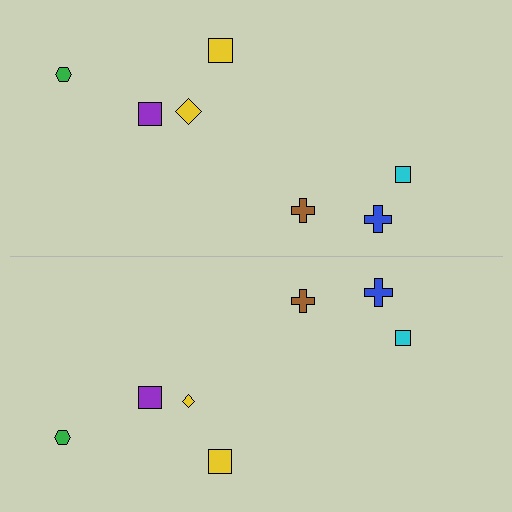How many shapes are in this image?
There are 14 shapes in this image.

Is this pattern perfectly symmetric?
No, the pattern is not perfectly symmetric. The yellow diamond on the bottom side has a different size than its mirror counterpart.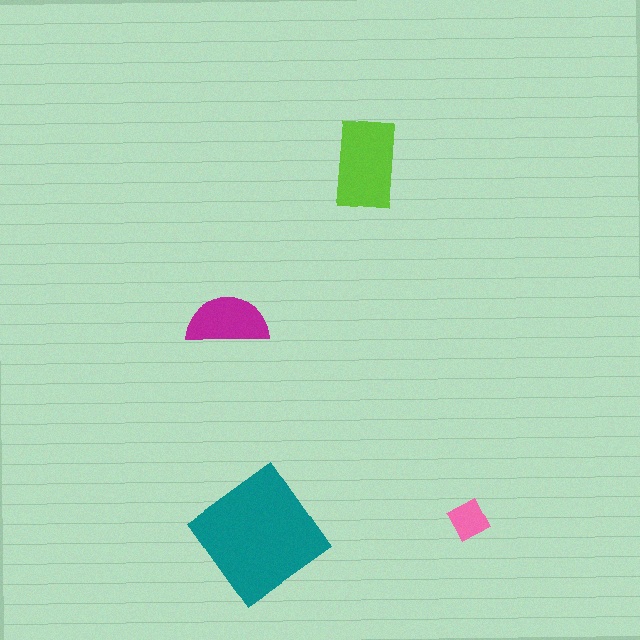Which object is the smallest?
The pink diamond.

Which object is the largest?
The teal diamond.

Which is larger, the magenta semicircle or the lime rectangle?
The lime rectangle.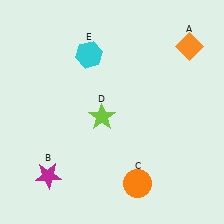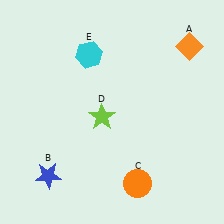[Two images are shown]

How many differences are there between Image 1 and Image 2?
There is 1 difference between the two images.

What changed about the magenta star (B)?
In Image 1, B is magenta. In Image 2, it changed to blue.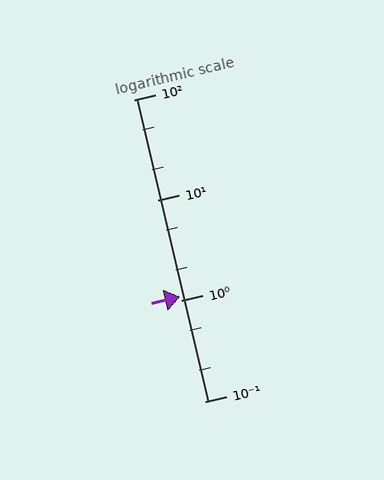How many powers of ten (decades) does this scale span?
The scale spans 3 decades, from 0.1 to 100.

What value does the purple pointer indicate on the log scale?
The pointer indicates approximately 1.1.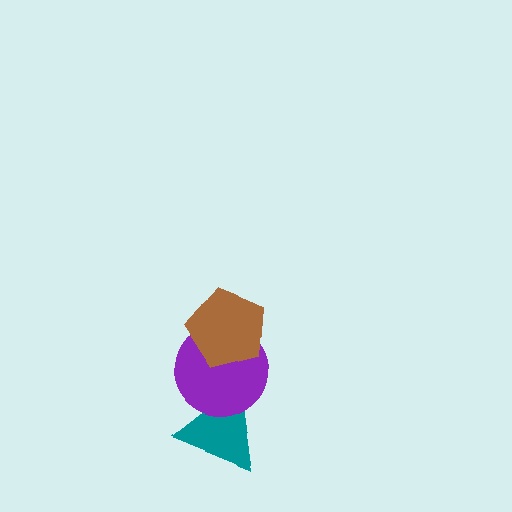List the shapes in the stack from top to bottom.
From top to bottom: the brown pentagon, the purple circle, the teal triangle.